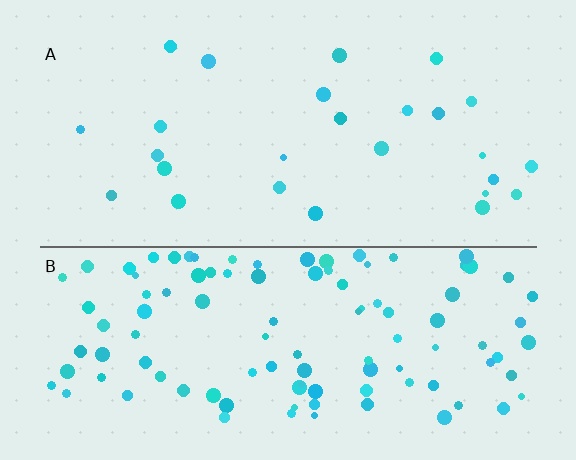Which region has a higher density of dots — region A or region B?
B (the bottom).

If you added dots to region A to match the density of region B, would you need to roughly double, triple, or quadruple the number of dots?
Approximately quadruple.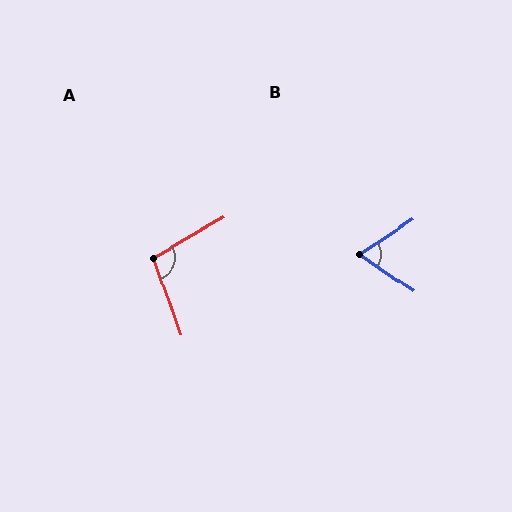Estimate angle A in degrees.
Approximately 100 degrees.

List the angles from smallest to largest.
B (67°), A (100°).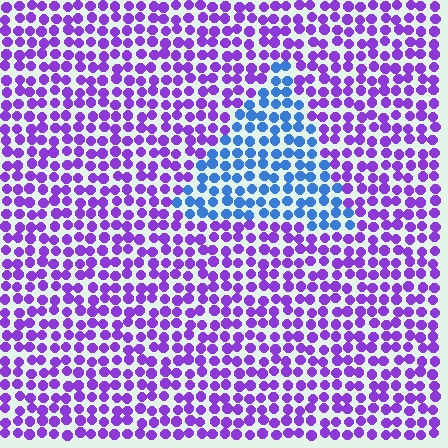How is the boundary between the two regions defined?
The boundary is defined purely by a slight shift in hue (about 58 degrees). Spacing, size, and orientation are identical on both sides.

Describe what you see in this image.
The image is filled with small purple elements in a uniform arrangement. A triangle-shaped region is visible where the elements are tinted to a slightly different hue, forming a subtle color boundary.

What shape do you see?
I see a triangle.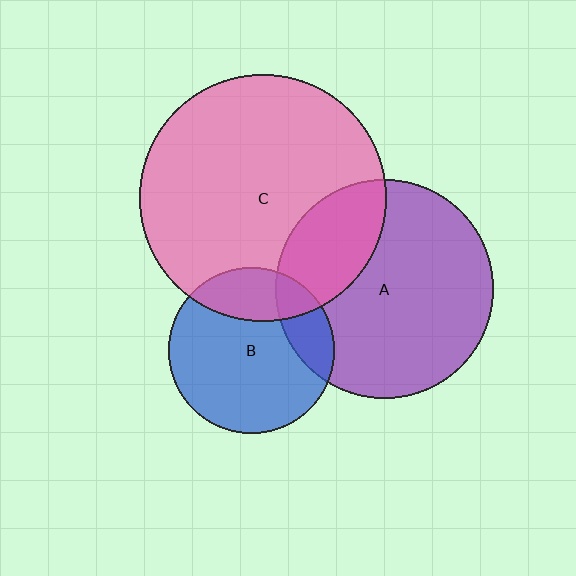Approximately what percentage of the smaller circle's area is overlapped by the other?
Approximately 20%.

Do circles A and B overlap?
Yes.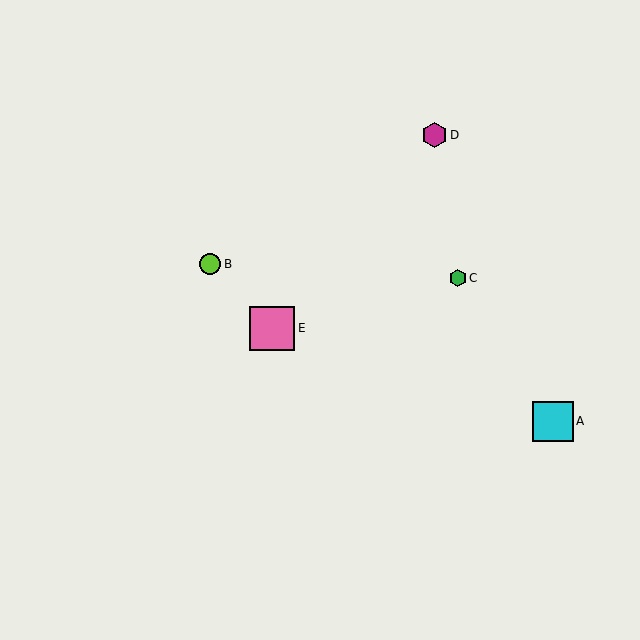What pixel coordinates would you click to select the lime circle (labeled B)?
Click at (210, 264) to select the lime circle B.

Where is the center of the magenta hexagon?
The center of the magenta hexagon is at (435, 135).